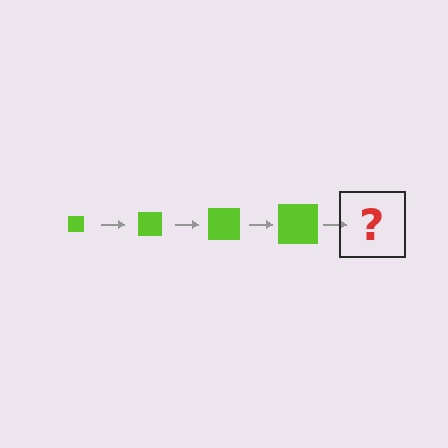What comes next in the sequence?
The next element should be a lime square, larger than the previous one.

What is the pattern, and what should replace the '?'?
The pattern is that the square gets progressively larger each step. The '?' should be a lime square, larger than the previous one.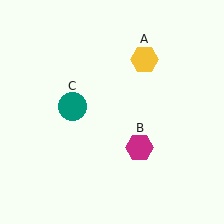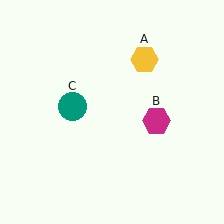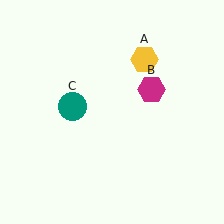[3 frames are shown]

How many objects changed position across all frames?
1 object changed position: magenta hexagon (object B).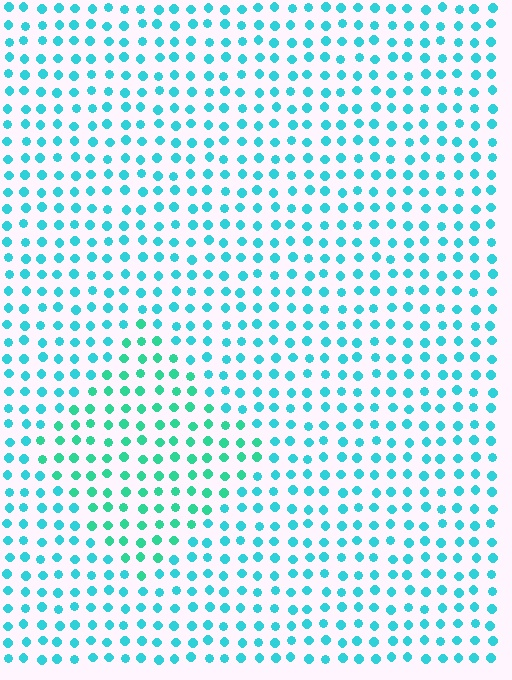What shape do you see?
I see a diamond.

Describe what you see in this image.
The image is filled with small cyan elements in a uniform arrangement. A diamond-shaped region is visible where the elements are tinted to a slightly different hue, forming a subtle color boundary.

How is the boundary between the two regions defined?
The boundary is defined purely by a slight shift in hue (about 26 degrees). Spacing, size, and orientation are identical on both sides.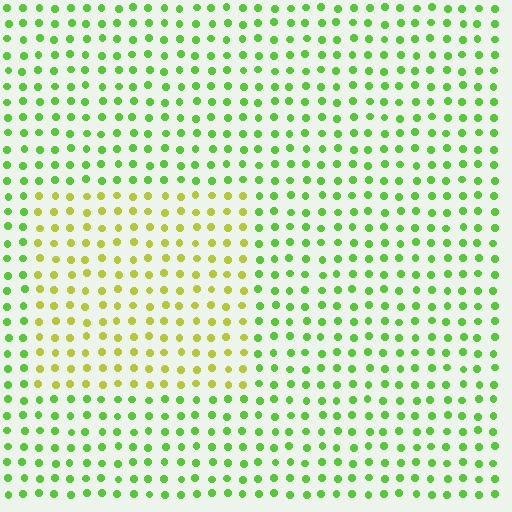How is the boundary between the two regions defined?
The boundary is defined purely by a slight shift in hue (about 39 degrees). Spacing, size, and orientation are identical on both sides.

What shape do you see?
I see a rectangle.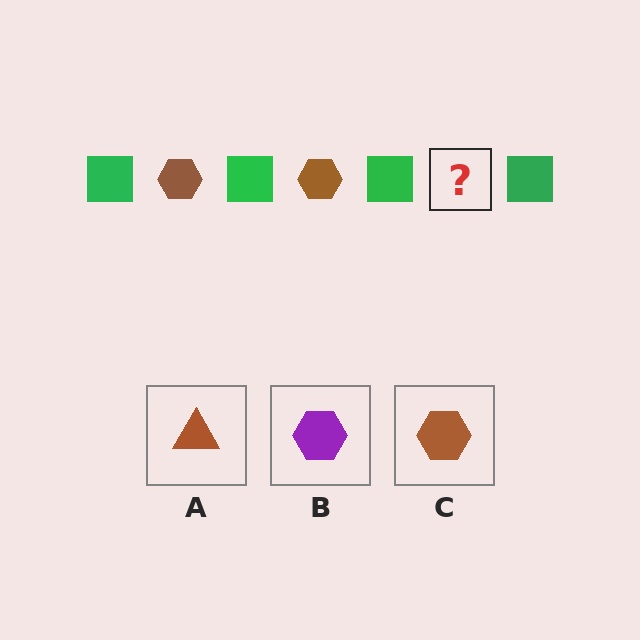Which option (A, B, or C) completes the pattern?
C.